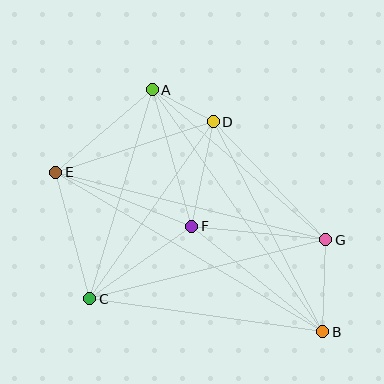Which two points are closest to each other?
Points A and D are closest to each other.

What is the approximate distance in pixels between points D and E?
The distance between D and E is approximately 165 pixels.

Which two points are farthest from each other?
Points B and E are farthest from each other.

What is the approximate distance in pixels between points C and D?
The distance between C and D is approximately 216 pixels.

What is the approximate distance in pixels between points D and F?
The distance between D and F is approximately 107 pixels.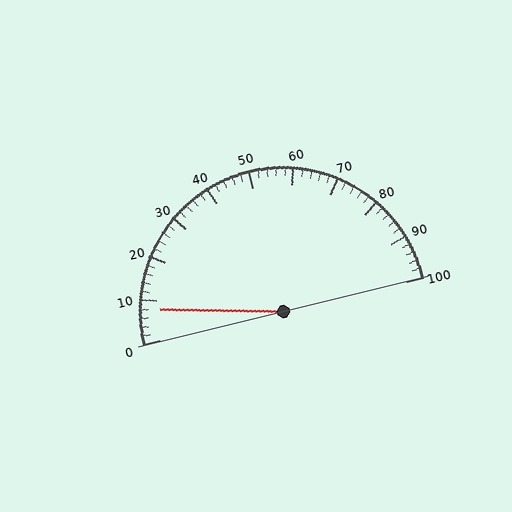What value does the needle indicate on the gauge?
The needle indicates approximately 8.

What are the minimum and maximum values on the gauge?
The gauge ranges from 0 to 100.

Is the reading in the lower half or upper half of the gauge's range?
The reading is in the lower half of the range (0 to 100).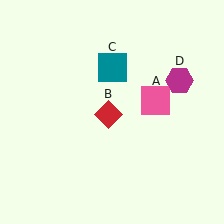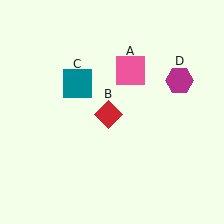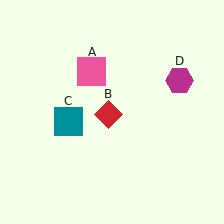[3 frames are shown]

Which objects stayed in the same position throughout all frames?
Red diamond (object B) and magenta hexagon (object D) remained stationary.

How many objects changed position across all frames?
2 objects changed position: pink square (object A), teal square (object C).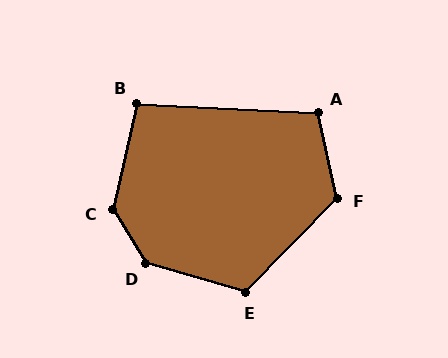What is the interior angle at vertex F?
Approximately 123 degrees (obtuse).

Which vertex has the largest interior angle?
D, at approximately 137 degrees.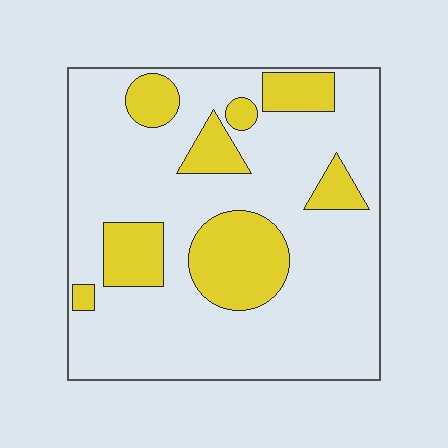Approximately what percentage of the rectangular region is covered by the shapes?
Approximately 25%.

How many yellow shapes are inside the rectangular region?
8.